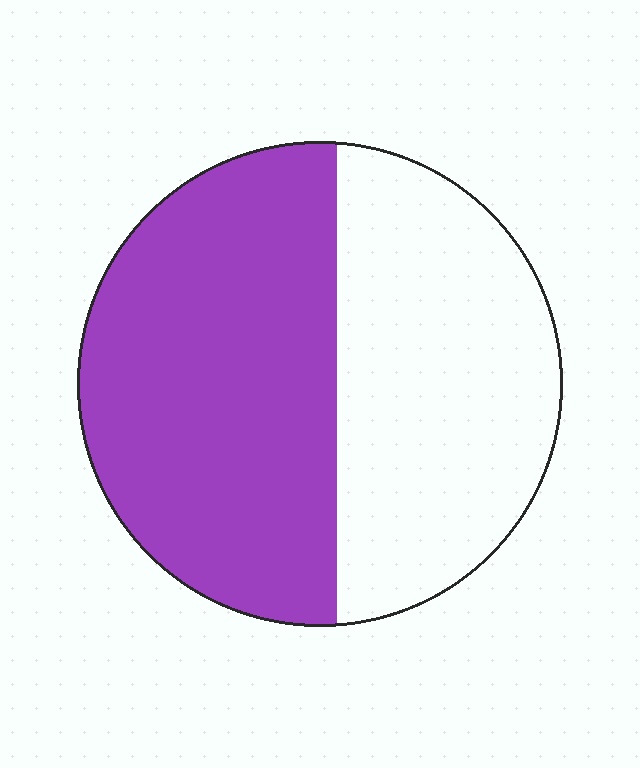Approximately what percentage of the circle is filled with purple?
Approximately 55%.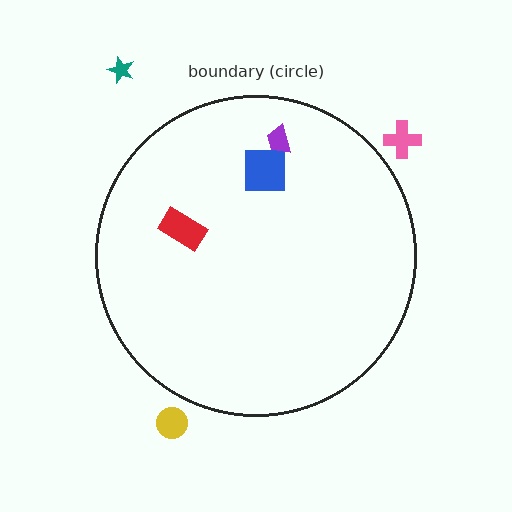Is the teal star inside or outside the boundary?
Outside.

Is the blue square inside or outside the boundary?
Inside.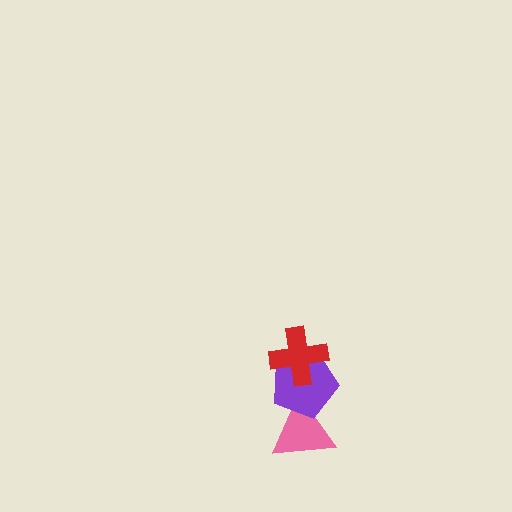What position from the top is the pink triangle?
The pink triangle is 3rd from the top.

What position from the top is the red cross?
The red cross is 1st from the top.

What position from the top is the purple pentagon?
The purple pentagon is 2nd from the top.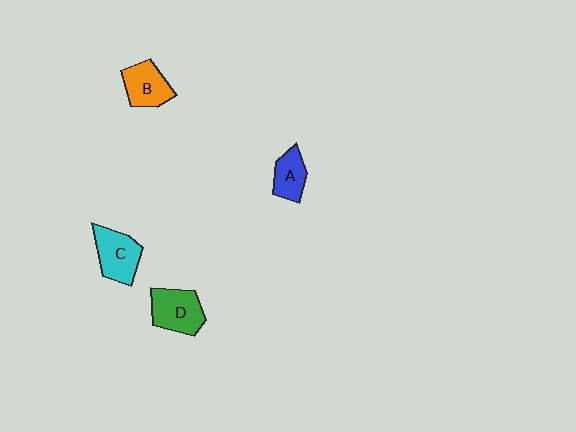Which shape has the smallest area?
Shape A (blue).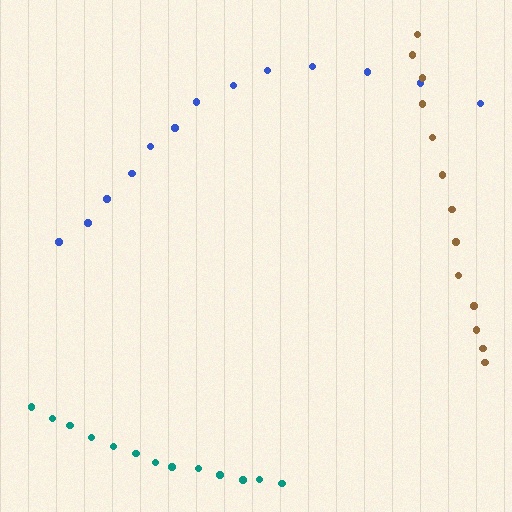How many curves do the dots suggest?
There are 3 distinct paths.